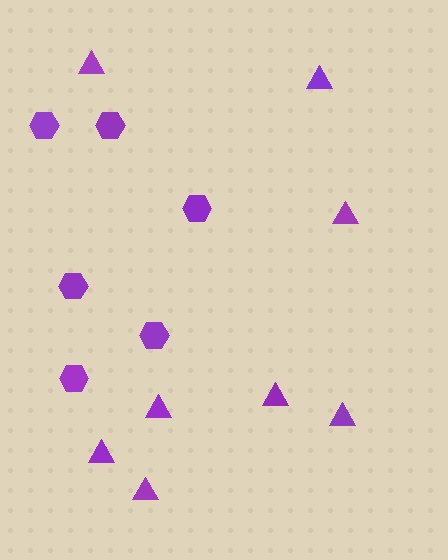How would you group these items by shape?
There are 2 groups: one group of triangles (8) and one group of hexagons (6).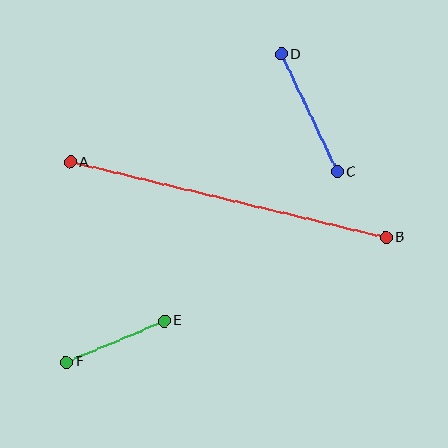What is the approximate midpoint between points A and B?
The midpoint is at approximately (228, 200) pixels.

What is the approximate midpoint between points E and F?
The midpoint is at approximately (115, 342) pixels.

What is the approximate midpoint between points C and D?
The midpoint is at approximately (309, 113) pixels.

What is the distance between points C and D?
The distance is approximately 130 pixels.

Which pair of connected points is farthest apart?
Points A and B are farthest apart.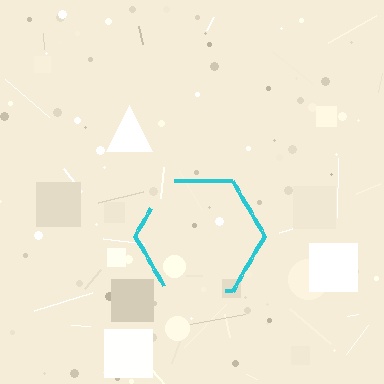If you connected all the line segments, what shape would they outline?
They would outline a hexagon.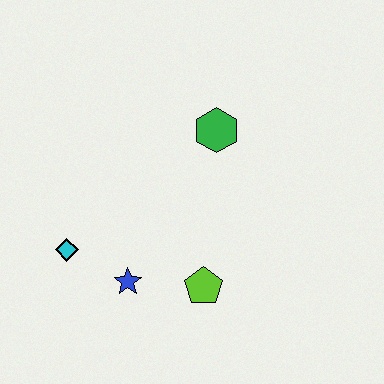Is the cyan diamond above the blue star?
Yes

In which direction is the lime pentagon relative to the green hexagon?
The lime pentagon is below the green hexagon.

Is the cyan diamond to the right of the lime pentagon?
No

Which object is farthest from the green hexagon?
The cyan diamond is farthest from the green hexagon.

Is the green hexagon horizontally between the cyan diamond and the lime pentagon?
No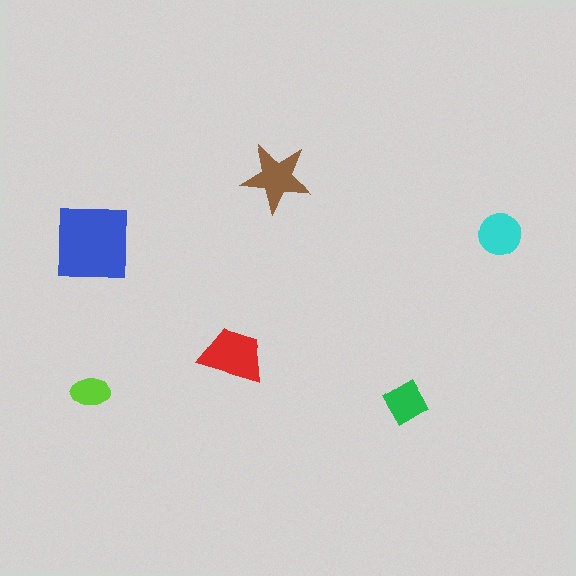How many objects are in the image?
There are 6 objects in the image.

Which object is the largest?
The blue square.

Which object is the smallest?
The lime ellipse.